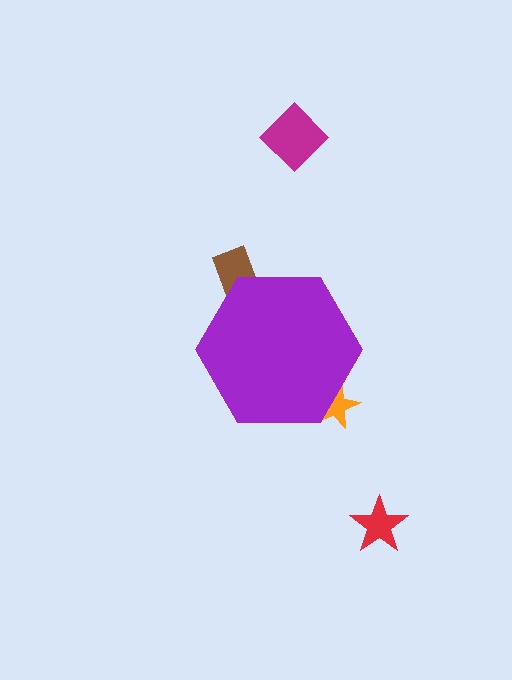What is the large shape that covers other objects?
A purple hexagon.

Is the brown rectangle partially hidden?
Yes, the brown rectangle is partially hidden behind the purple hexagon.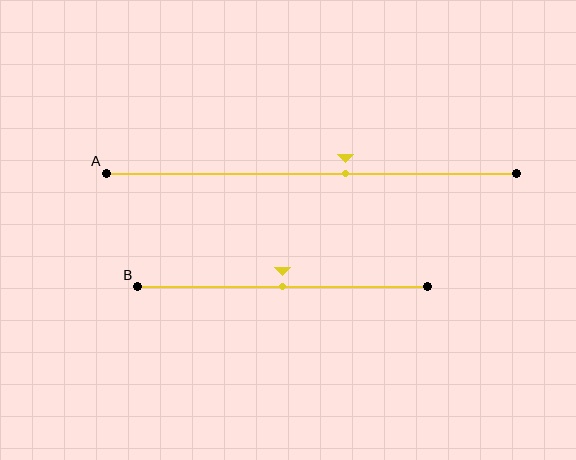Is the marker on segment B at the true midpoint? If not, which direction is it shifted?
Yes, the marker on segment B is at the true midpoint.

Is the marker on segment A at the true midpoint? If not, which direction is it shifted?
No, the marker on segment A is shifted to the right by about 8% of the segment length.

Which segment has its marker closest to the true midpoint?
Segment B has its marker closest to the true midpoint.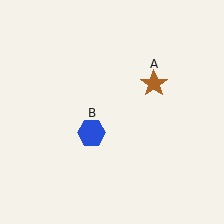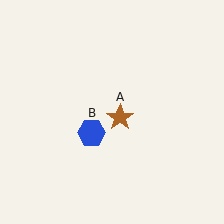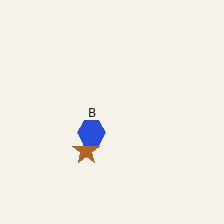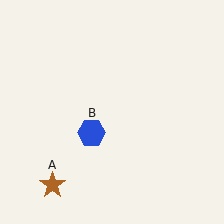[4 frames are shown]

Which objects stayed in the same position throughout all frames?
Blue hexagon (object B) remained stationary.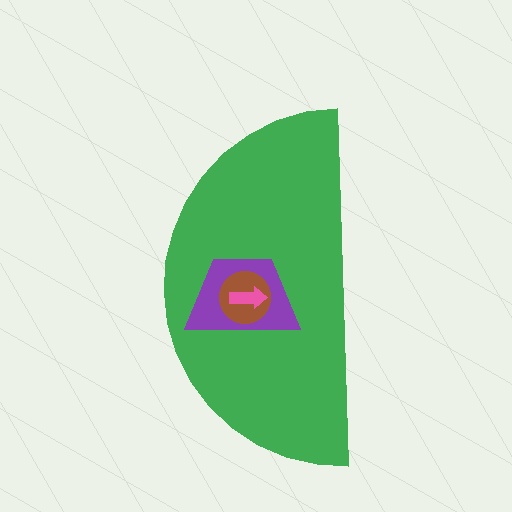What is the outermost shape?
The green semicircle.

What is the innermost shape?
The pink arrow.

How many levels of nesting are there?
4.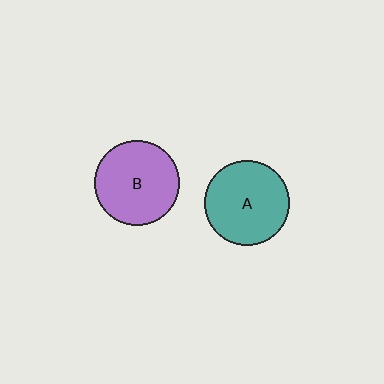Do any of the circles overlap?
No, none of the circles overlap.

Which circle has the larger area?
Circle B (purple).